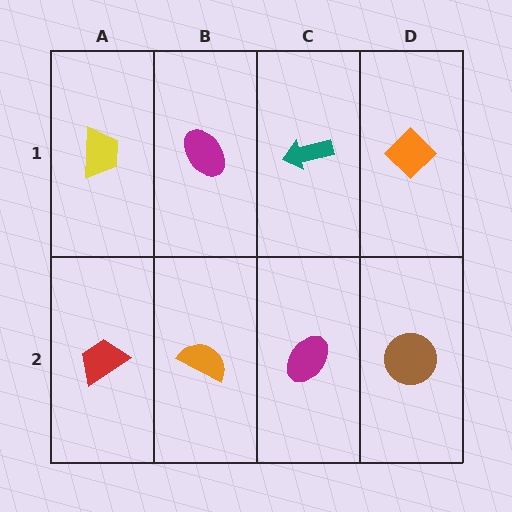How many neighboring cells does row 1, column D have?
2.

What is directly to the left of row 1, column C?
A magenta ellipse.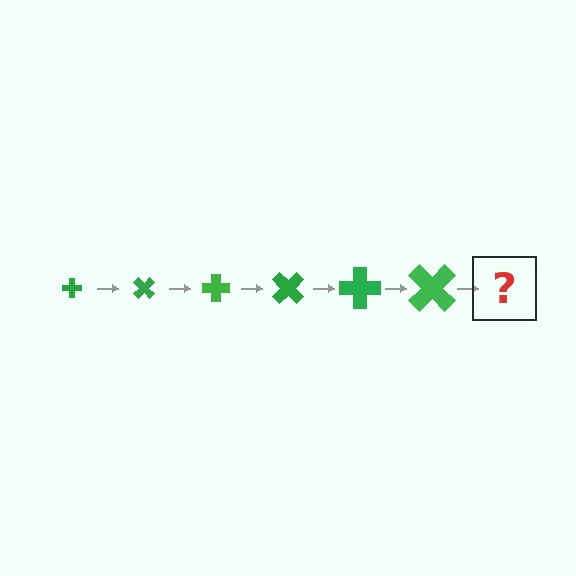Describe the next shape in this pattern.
It should be a cross, larger than the previous one and rotated 270 degrees from the start.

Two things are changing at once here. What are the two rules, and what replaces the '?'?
The two rules are that the cross grows larger each step and it rotates 45 degrees each step. The '?' should be a cross, larger than the previous one and rotated 270 degrees from the start.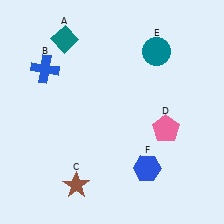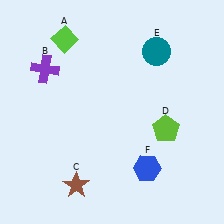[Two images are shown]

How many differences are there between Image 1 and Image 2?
There are 3 differences between the two images.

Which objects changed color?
A changed from teal to lime. B changed from blue to purple. D changed from pink to lime.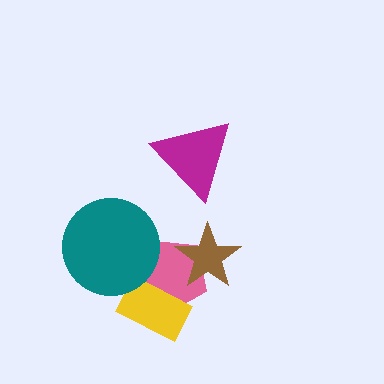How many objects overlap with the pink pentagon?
3 objects overlap with the pink pentagon.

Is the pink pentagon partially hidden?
Yes, it is partially covered by another shape.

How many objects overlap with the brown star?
1 object overlaps with the brown star.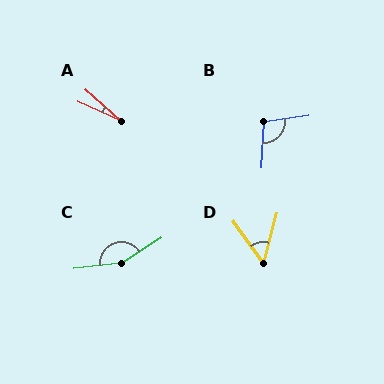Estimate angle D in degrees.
Approximately 50 degrees.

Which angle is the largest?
C, at approximately 152 degrees.